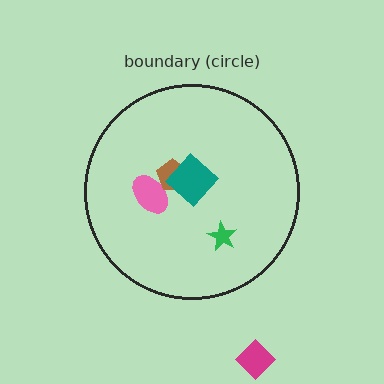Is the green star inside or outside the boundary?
Inside.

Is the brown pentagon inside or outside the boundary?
Inside.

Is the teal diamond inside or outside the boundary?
Inside.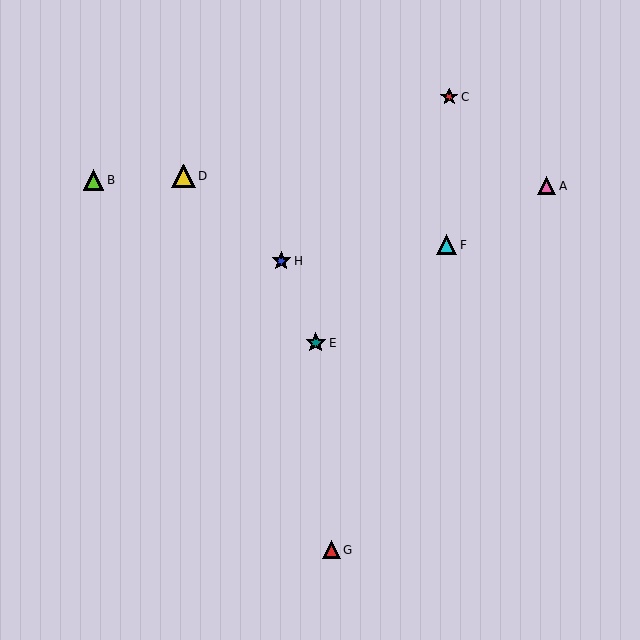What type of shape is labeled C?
Shape C is a red star.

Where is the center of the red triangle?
The center of the red triangle is at (332, 550).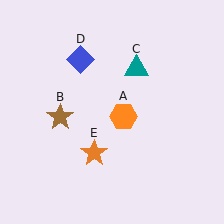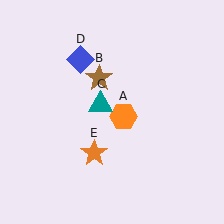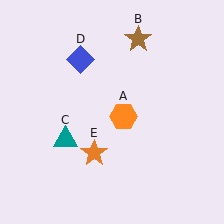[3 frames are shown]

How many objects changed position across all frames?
2 objects changed position: brown star (object B), teal triangle (object C).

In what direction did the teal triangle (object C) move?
The teal triangle (object C) moved down and to the left.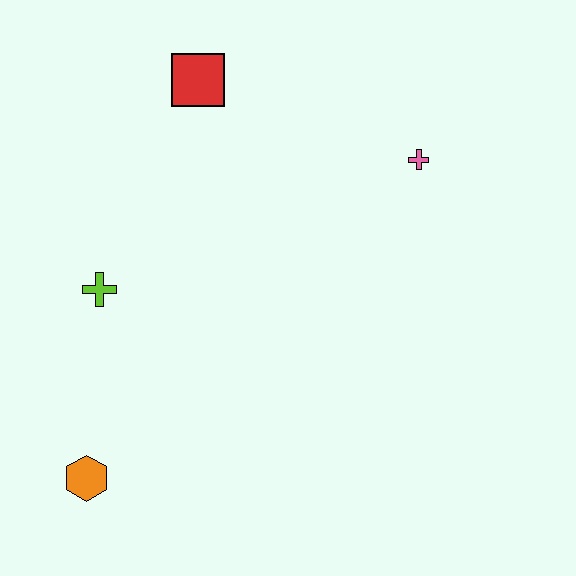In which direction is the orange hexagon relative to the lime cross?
The orange hexagon is below the lime cross.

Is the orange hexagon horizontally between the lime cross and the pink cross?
No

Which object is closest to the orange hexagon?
The lime cross is closest to the orange hexagon.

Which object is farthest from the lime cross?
The pink cross is farthest from the lime cross.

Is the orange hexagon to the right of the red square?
No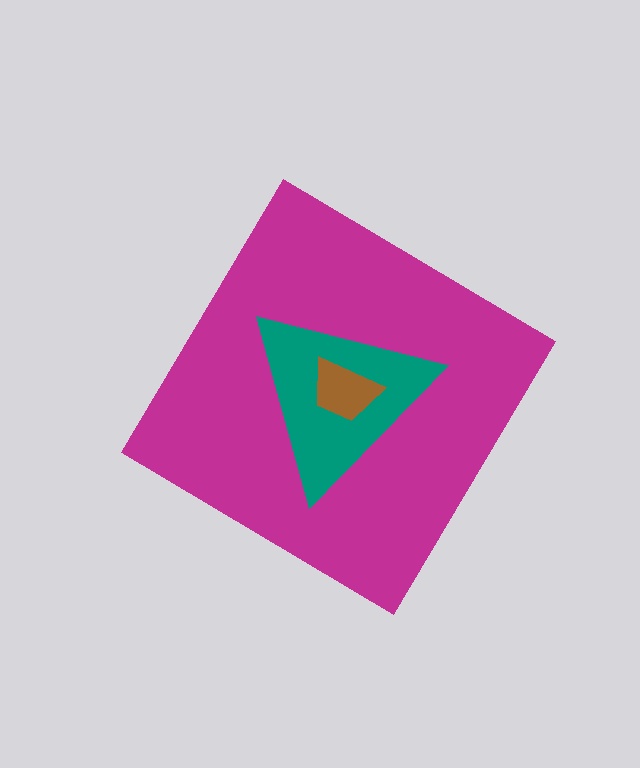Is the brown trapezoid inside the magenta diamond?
Yes.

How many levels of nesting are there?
3.